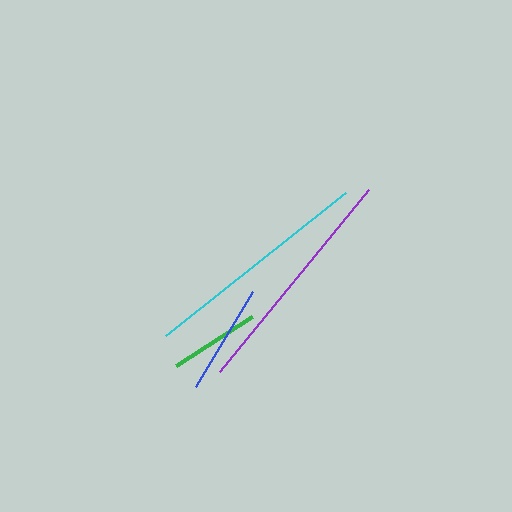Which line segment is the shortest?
The green line is the shortest at approximately 90 pixels.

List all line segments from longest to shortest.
From longest to shortest: purple, cyan, blue, green.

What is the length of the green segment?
The green segment is approximately 90 pixels long.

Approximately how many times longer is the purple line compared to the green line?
The purple line is approximately 2.6 times the length of the green line.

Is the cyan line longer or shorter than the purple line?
The purple line is longer than the cyan line.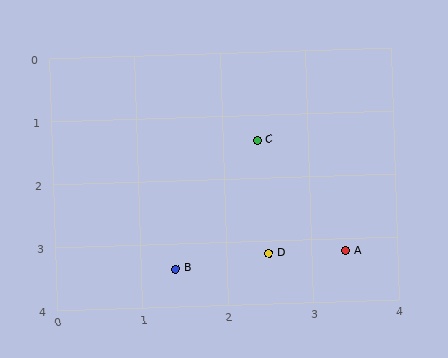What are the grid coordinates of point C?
Point C is at approximately (2.4, 1.4).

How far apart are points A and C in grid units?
Points A and C are about 2.1 grid units apart.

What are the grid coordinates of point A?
Point A is at approximately (3.4, 3.2).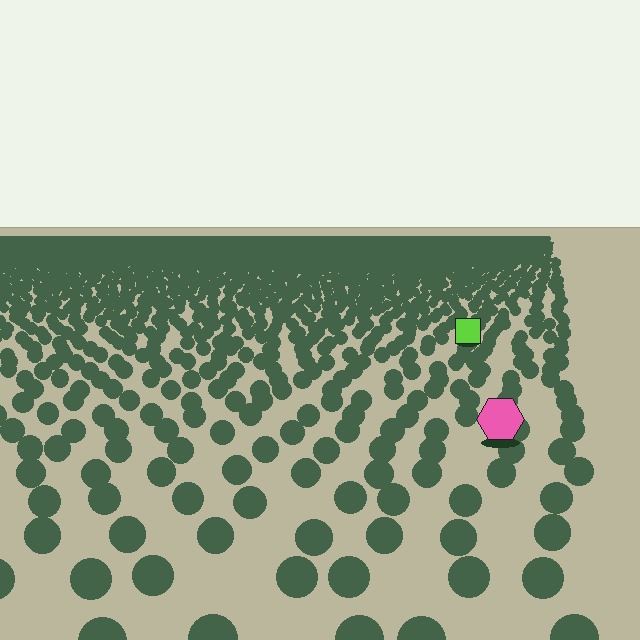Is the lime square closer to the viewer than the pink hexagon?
No. The pink hexagon is closer — you can tell from the texture gradient: the ground texture is coarser near it.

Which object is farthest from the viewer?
The lime square is farthest from the viewer. It appears smaller and the ground texture around it is denser.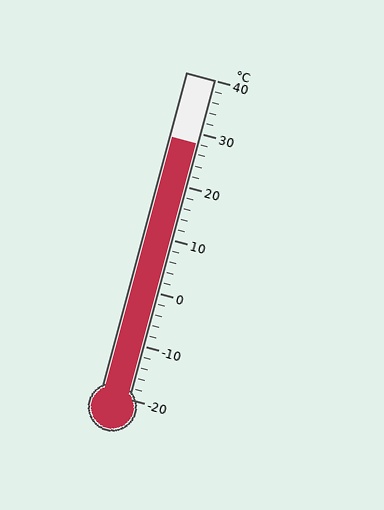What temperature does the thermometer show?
The thermometer shows approximately 28°C.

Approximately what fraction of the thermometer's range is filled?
The thermometer is filled to approximately 80% of its range.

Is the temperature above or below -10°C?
The temperature is above -10°C.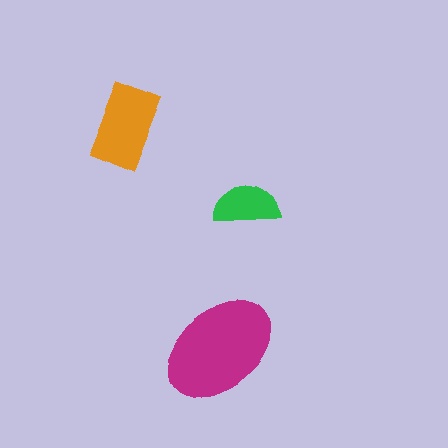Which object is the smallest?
The green semicircle.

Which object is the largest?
The magenta ellipse.